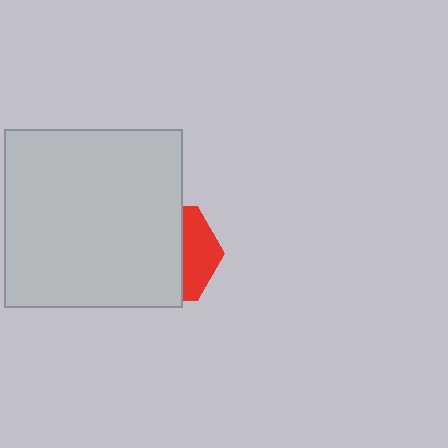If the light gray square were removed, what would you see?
You would see the complete red hexagon.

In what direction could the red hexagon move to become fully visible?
The red hexagon could move right. That would shift it out from behind the light gray square entirely.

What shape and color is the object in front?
The object in front is a light gray square.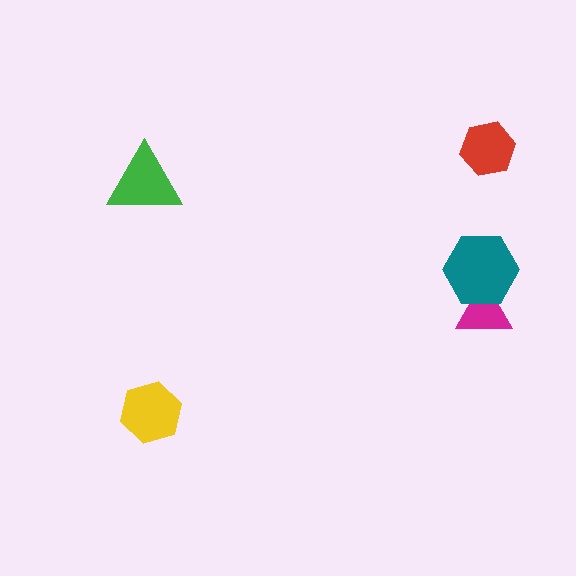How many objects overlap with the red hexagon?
0 objects overlap with the red hexagon.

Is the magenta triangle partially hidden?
Yes, it is partially covered by another shape.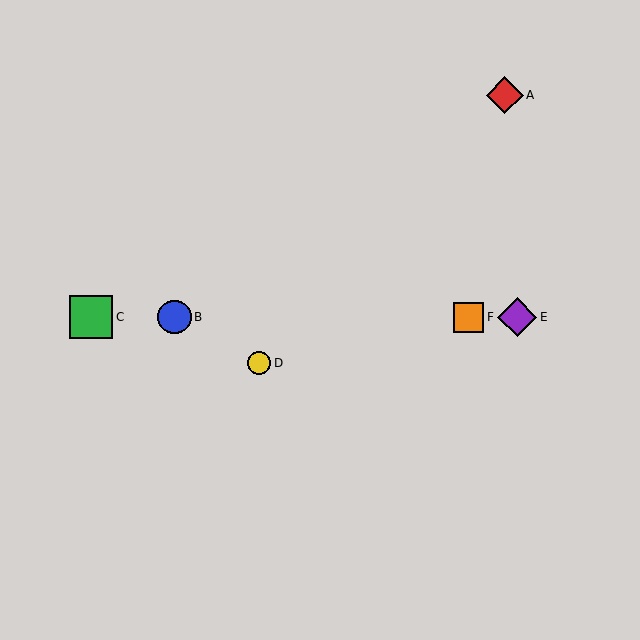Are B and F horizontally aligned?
Yes, both are at y≈317.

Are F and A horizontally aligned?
No, F is at y≈317 and A is at y≈95.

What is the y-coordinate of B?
Object B is at y≈317.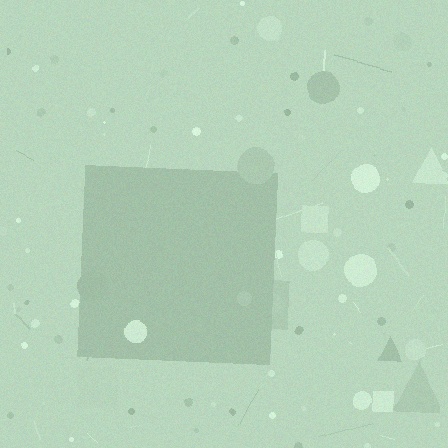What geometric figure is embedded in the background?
A square is embedded in the background.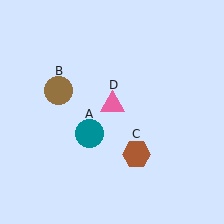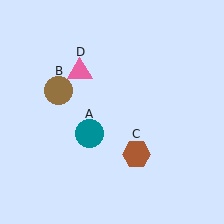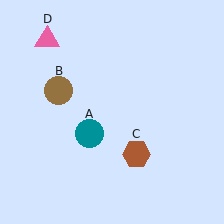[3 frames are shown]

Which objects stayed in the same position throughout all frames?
Teal circle (object A) and brown circle (object B) and brown hexagon (object C) remained stationary.